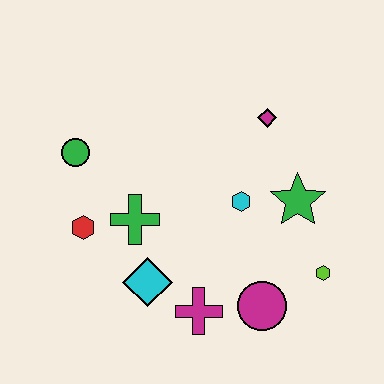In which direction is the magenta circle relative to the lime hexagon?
The magenta circle is to the left of the lime hexagon.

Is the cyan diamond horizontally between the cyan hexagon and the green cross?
Yes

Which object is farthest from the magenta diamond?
The red hexagon is farthest from the magenta diamond.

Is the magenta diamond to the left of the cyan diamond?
No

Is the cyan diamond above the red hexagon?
No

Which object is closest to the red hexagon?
The green cross is closest to the red hexagon.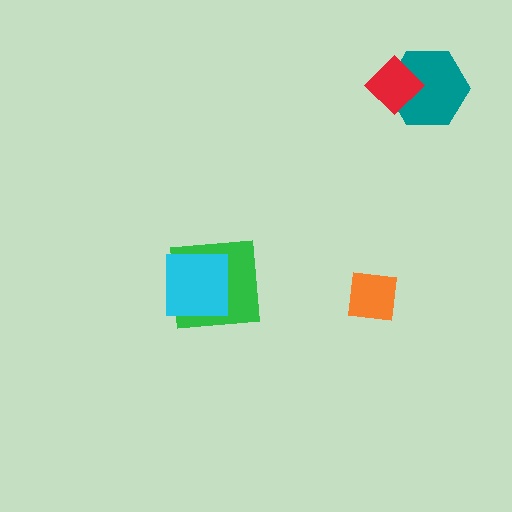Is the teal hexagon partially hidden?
Yes, it is partially covered by another shape.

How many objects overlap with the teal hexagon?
1 object overlaps with the teal hexagon.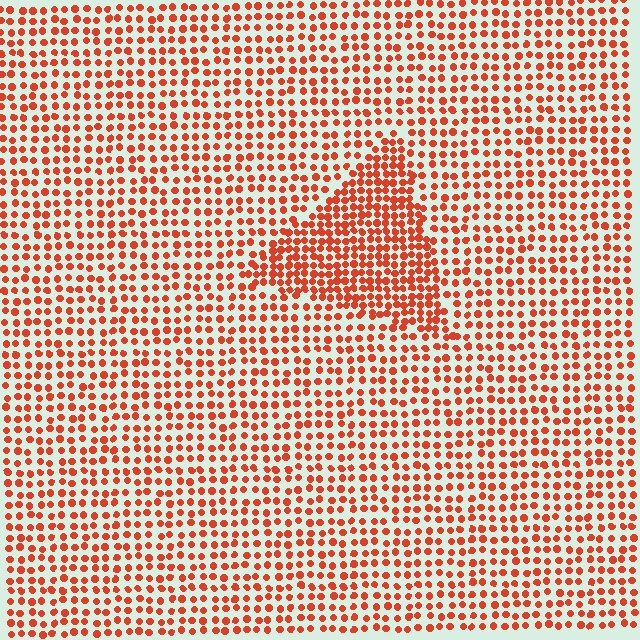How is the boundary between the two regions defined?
The boundary is defined by a change in element density (approximately 1.7x ratio). All elements are the same color, size, and shape.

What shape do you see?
I see a triangle.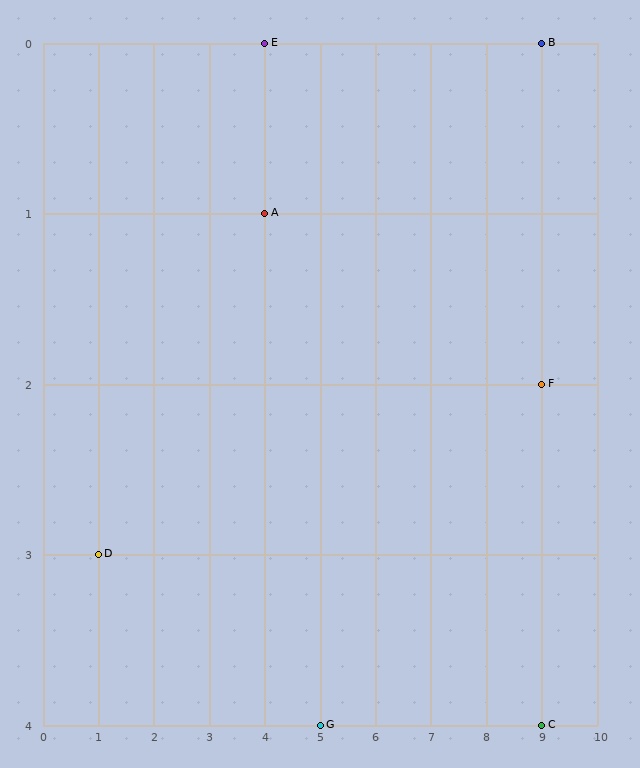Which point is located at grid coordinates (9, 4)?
Point C is at (9, 4).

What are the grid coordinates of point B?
Point B is at grid coordinates (9, 0).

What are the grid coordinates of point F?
Point F is at grid coordinates (9, 2).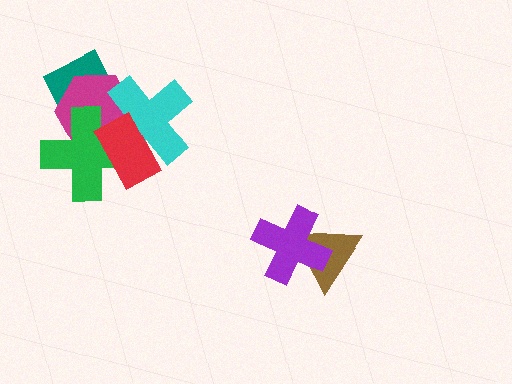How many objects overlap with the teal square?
2 objects overlap with the teal square.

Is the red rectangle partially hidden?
No, no other shape covers it.